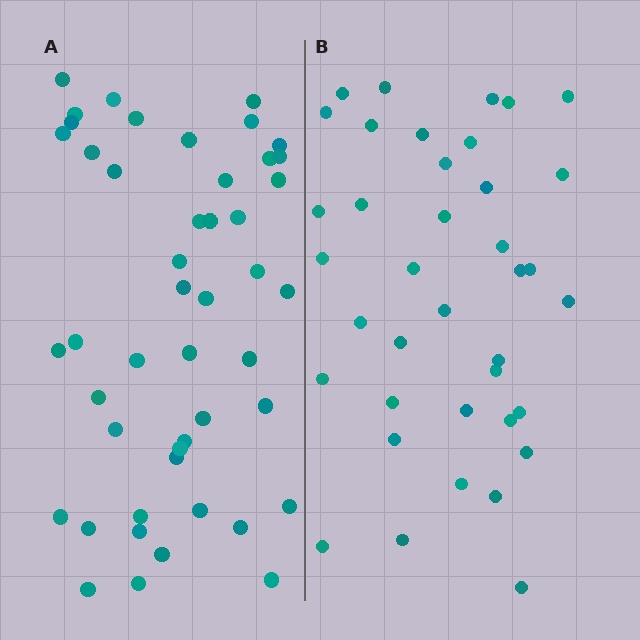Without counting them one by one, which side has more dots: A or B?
Region A (the left region) has more dots.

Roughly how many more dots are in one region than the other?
Region A has roughly 8 or so more dots than region B.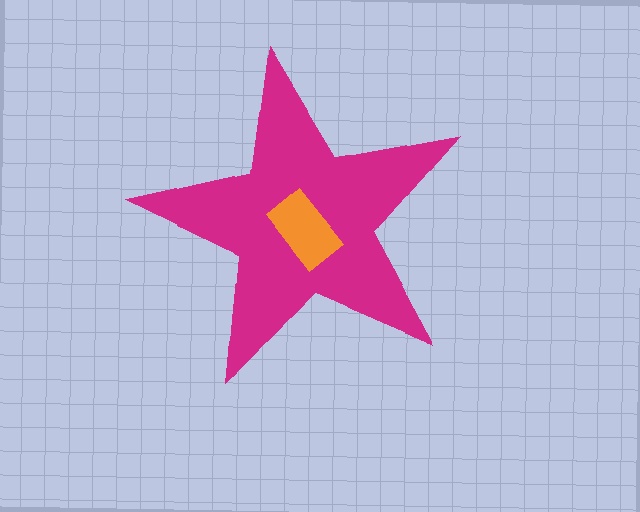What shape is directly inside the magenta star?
The orange rectangle.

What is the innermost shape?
The orange rectangle.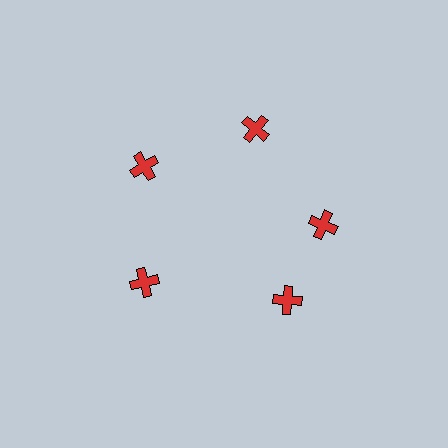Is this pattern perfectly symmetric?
No. The 5 red crosses are arranged in a ring, but one element near the 5 o'clock position is rotated out of alignment along the ring, breaking the 5-fold rotational symmetry.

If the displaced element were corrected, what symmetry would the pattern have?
It would have 5-fold rotational symmetry — the pattern would map onto itself every 72 degrees.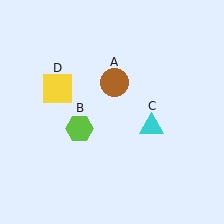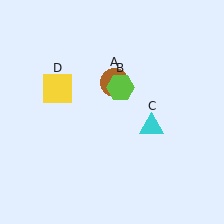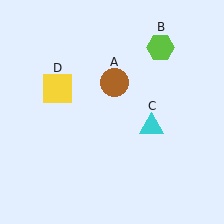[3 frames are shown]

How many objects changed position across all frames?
1 object changed position: lime hexagon (object B).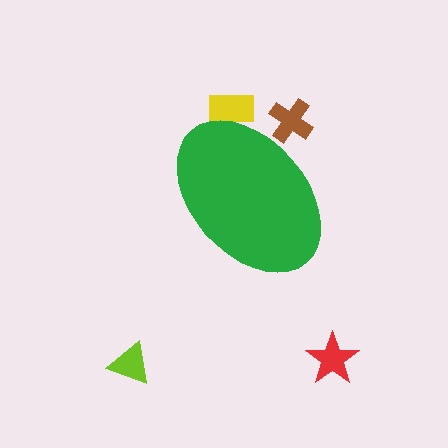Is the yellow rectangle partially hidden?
Yes, the yellow rectangle is partially hidden behind the green ellipse.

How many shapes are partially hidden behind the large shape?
2 shapes are partially hidden.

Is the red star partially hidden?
No, the red star is fully visible.